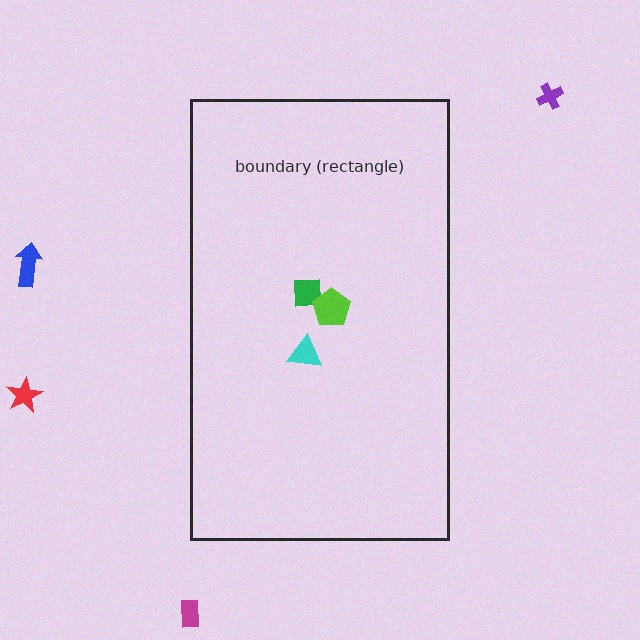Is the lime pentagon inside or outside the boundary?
Inside.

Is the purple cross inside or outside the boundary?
Outside.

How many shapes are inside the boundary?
3 inside, 4 outside.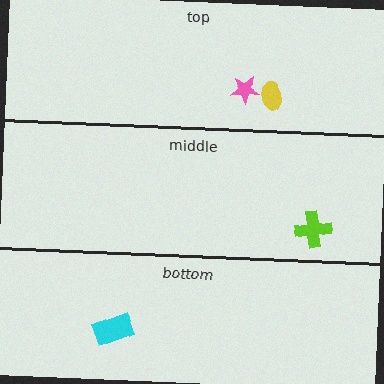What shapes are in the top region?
The pink star, the yellow ellipse.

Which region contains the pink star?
The top region.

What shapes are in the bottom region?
The cyan rectangle.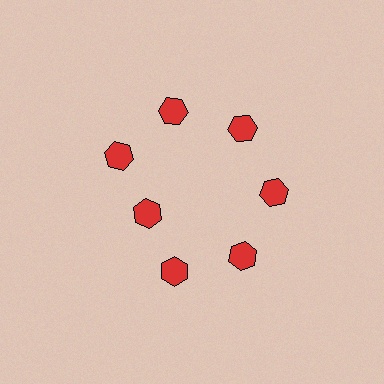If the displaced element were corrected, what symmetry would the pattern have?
It would have 7-fold rotational symmetry — the pattern would map onto itself every 51 degrees.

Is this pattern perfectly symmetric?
No. The 7 red hexagons are arranged in a ring, but one element near the 8 o'clock position is pulled inward toward the center, breaking the 7-fold rotational symmetry.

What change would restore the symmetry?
The symmetry would be restored by moving it outward, back onto the ring so that all 7 hexagons sit at equal angles and equal distance from the center.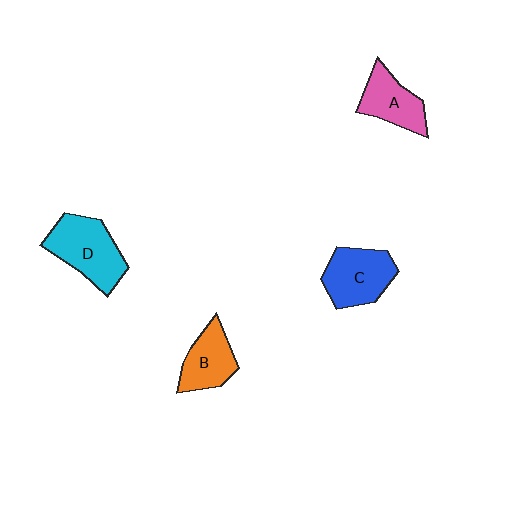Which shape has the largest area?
Shape D (cyan).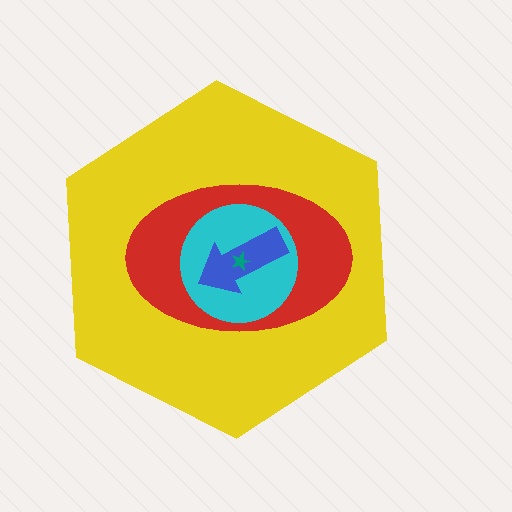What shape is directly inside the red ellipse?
The cyan circle.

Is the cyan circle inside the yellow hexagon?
Yes.